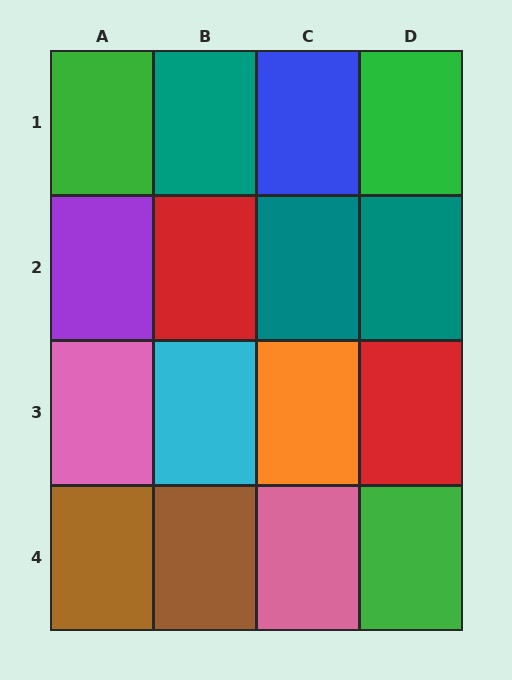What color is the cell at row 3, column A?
Pink.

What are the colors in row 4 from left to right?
Brown, brown, pink, green.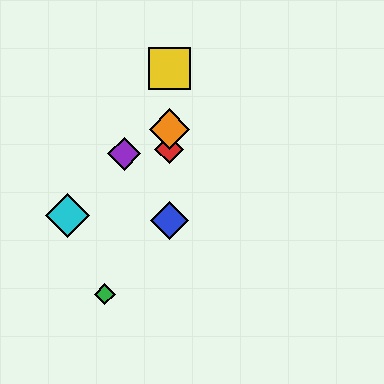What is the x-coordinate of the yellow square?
The yellow square is at x≈169.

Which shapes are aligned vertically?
The red diamond, the blue diamond, the yellow square, the orange diamond are aligned vertically.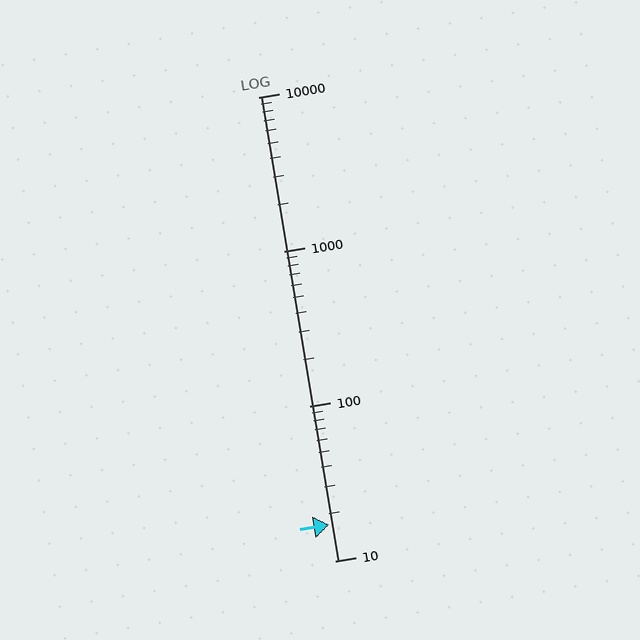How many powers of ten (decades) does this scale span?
The scale spans 3 decades, from 10 to 10000.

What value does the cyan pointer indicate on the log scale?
The pointer indicates approximately 17.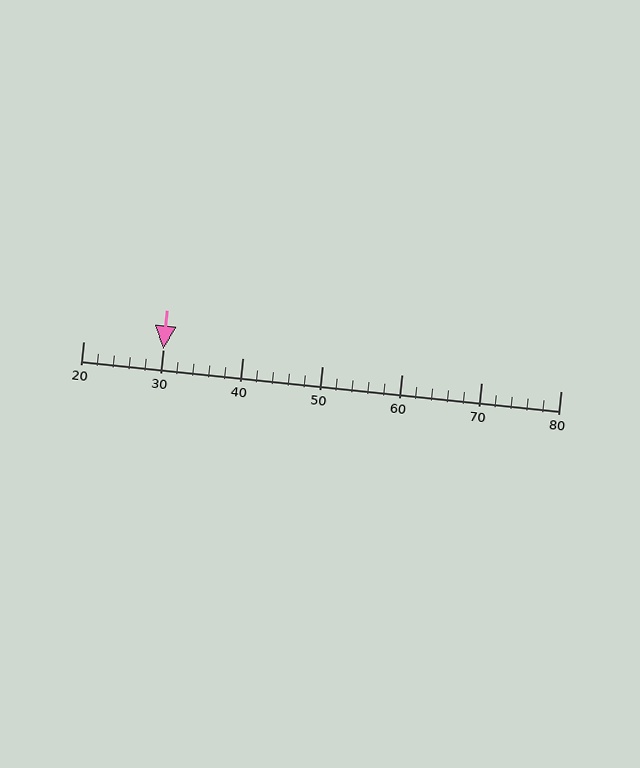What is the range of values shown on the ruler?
The ruler shows values from 20 to 80.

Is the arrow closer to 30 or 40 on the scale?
The arrow is closer to 30.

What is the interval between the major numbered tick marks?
The major tick marks are spaced 10 units apart.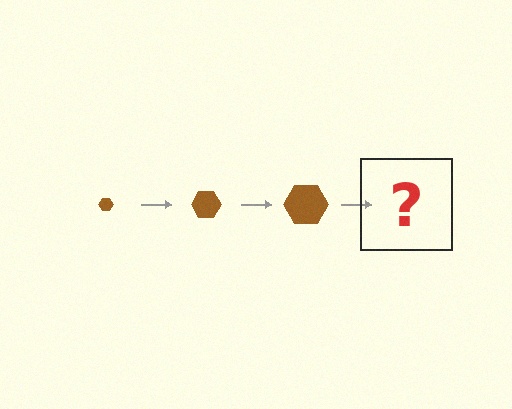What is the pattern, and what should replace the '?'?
The pattern is that the hexagon gets progressively larger each step. The '?' should be a brown hexagon, larger than the previous one.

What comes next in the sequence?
The next element should be a brown hexagon, larger than the previous one.